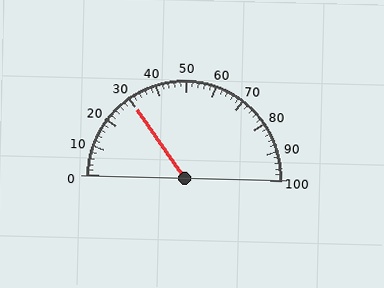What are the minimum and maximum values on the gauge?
The gauge ranges from 0 to 100.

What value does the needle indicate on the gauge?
The needle indicates approximately 30.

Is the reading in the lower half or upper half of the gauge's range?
The reading is in the lower half of the range (0 to 100).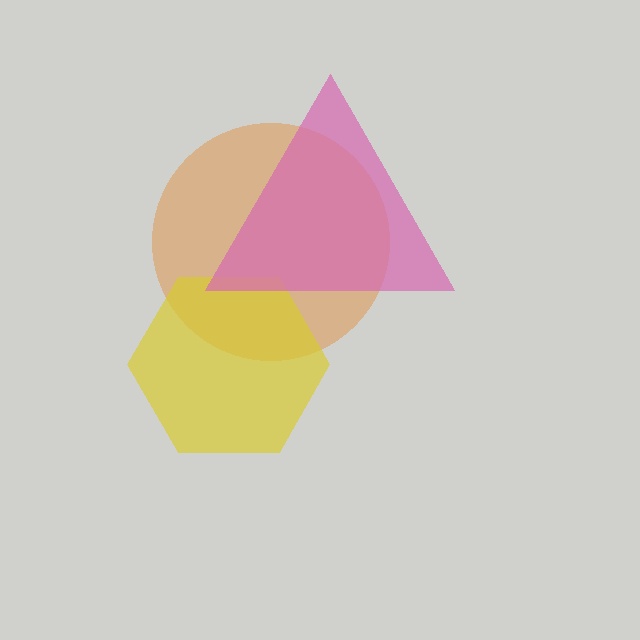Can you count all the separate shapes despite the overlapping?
Yes, there are 3 separate shapes.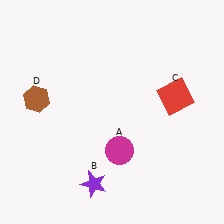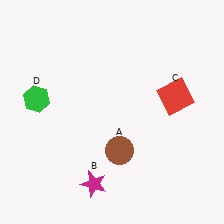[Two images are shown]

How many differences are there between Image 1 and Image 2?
There are 3 differences between the two images.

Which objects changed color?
A changed from magenta to brown. B changed from purple to magenta. D changed from brown to green.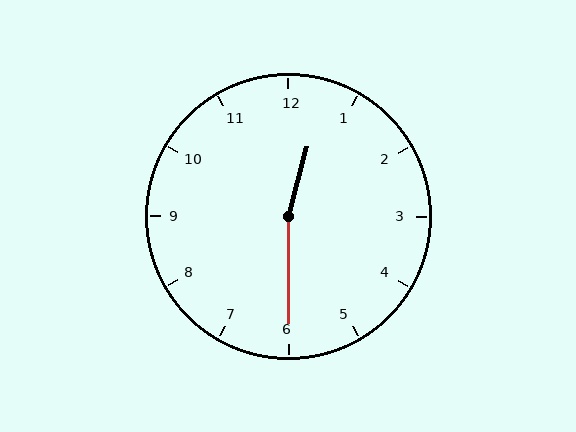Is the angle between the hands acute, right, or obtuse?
It is obtuse.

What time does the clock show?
12:30.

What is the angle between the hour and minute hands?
Approximately 165 degrees.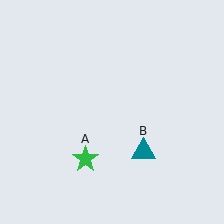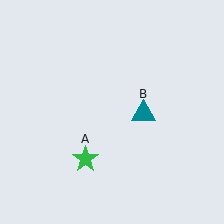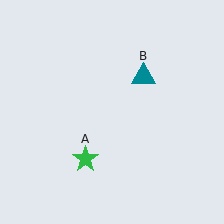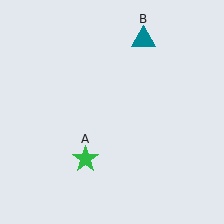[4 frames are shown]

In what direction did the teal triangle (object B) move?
The teal triangle (object B) moved up.